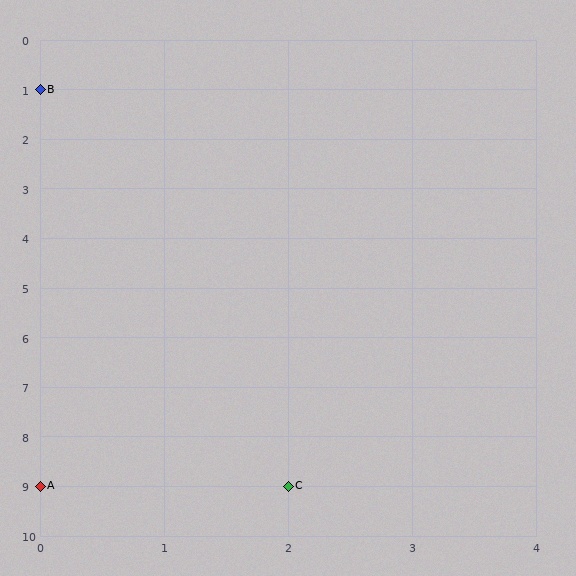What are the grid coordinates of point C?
Point C is at grid coordinates (2, 9).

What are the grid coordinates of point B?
Point B is at grid coordinates (0, 1).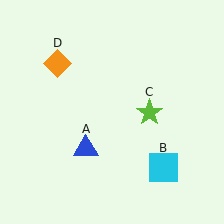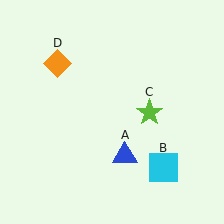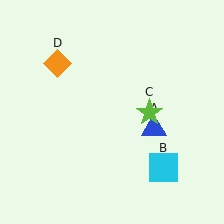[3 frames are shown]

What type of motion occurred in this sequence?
The blue triangle (object A) rotated counterclockwise around the center of the scene.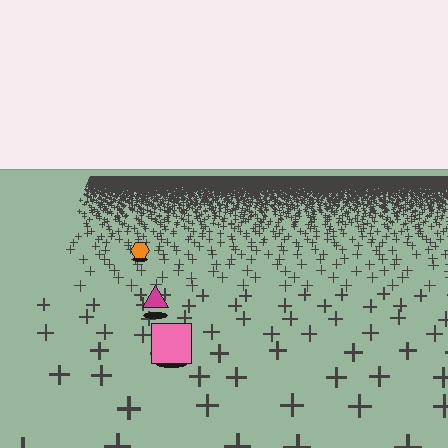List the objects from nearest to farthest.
From nearest to farthest: the pink square, the magenta triangle, the orange hexagon.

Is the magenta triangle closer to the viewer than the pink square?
No. The pink square is closer — you can tell from the texture gradient: the ground texture is coarser near it.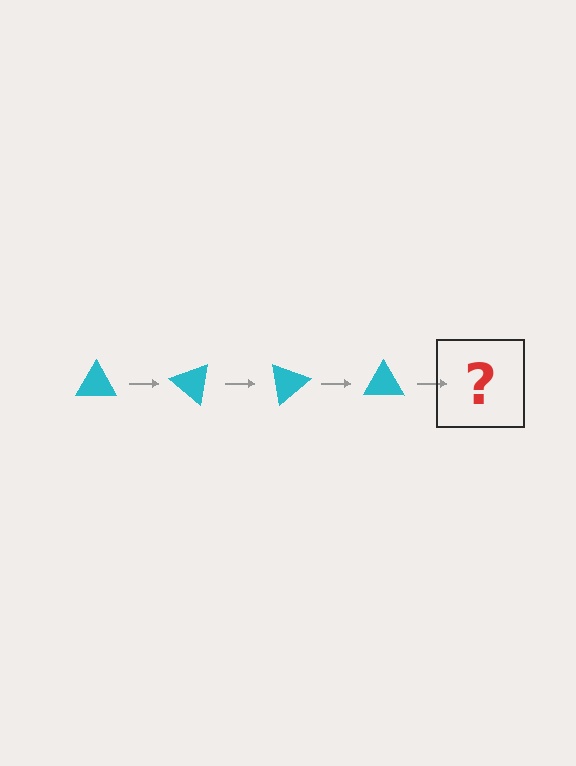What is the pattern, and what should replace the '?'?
The pattern is that the triangle rotates 40 degrees each step. The '?' should be a cyan triangle rotated 160 degrees.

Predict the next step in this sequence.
The next step is a cyan triangle rotated 160 degrees.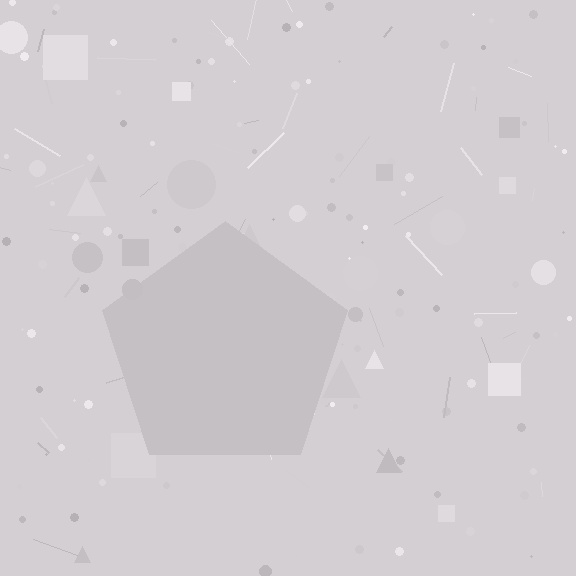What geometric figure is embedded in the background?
A pentagon is embedded in the background.